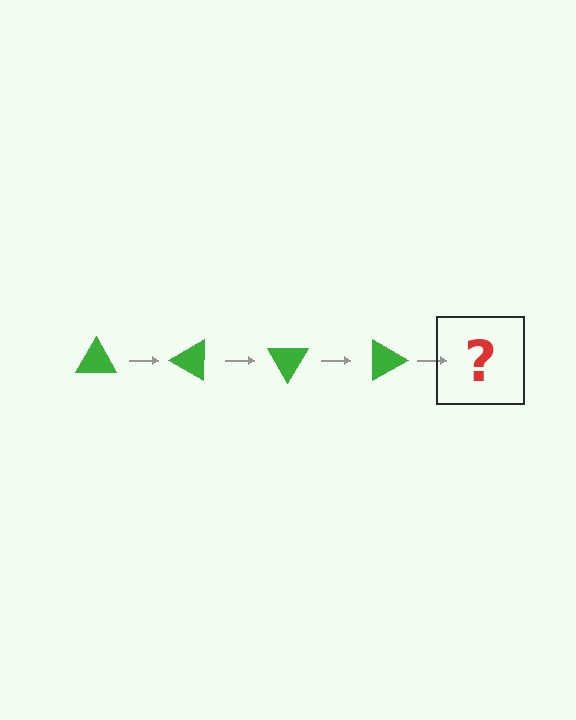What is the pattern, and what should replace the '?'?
The pattern is that the triangle rotates 30 degrees each step. The '?' should be a green triangle rotated 120 degrees.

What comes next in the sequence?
The next element should be a green triangle rotated 120 degrees.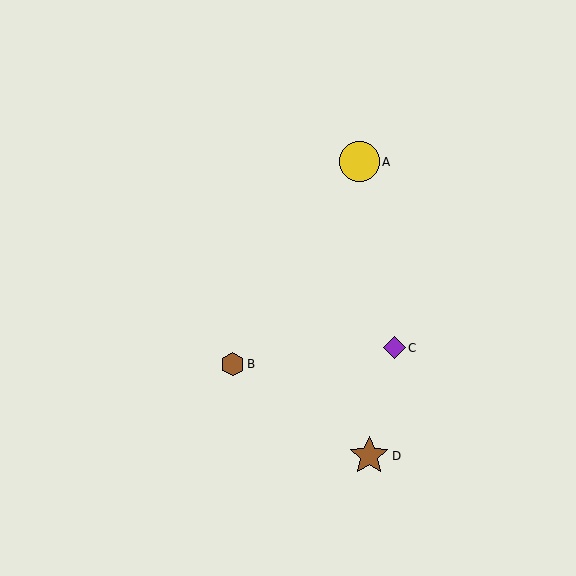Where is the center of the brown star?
The center of the brown star is at (369, 456).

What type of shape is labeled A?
Shape A is a yellow circle.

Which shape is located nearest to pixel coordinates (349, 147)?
The yellow circle (labeled A) at (359, 162) is nearest to that location.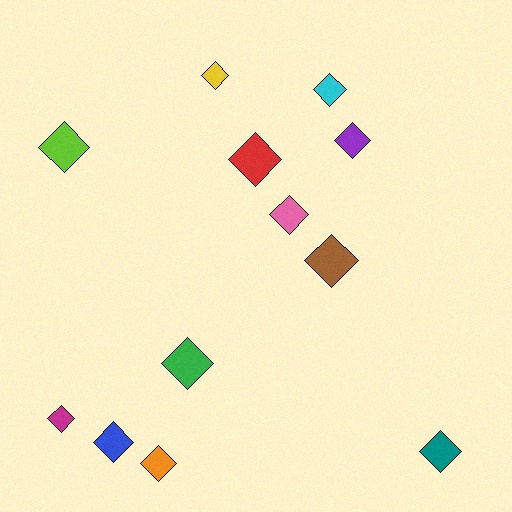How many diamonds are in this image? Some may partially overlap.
There are 12 diamonds.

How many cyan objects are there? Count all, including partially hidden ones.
There is 1 cyan object.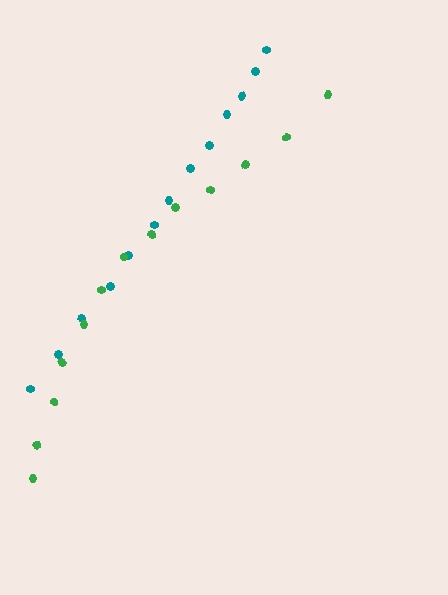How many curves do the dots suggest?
There are 2 distinct paths.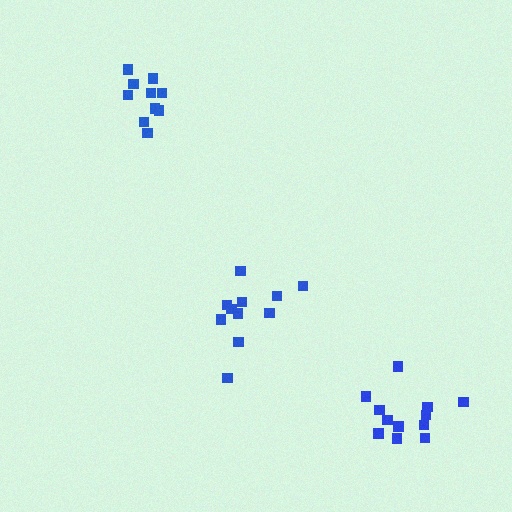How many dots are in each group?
Group 1: 10 dots, Group 2: 12 dots, Group 3: 11 dots (33 total).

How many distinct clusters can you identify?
There are 3 distinct clusters.